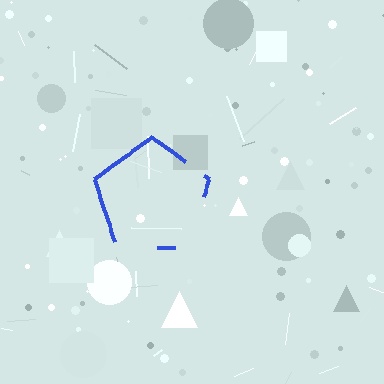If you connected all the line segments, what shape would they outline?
They would outline a pentagon.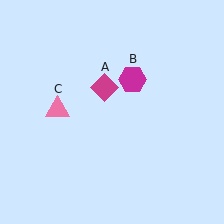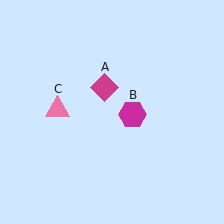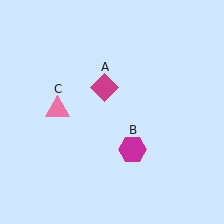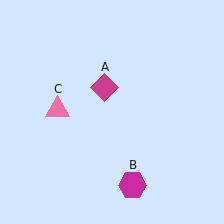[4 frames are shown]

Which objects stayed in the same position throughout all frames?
Magenta diamond (object A) and pink triangle (object C) remained stationary.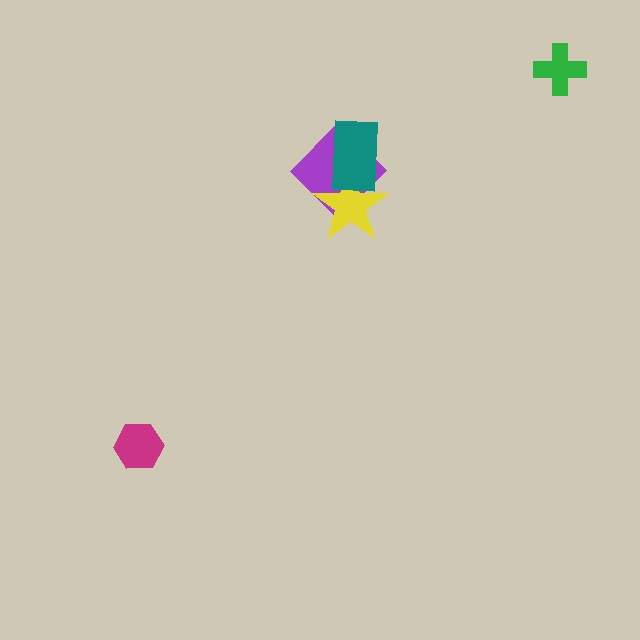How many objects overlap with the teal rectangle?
2 objects overlap with the teal rectangle.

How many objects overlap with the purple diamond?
2 objects overlap with the purple diamond.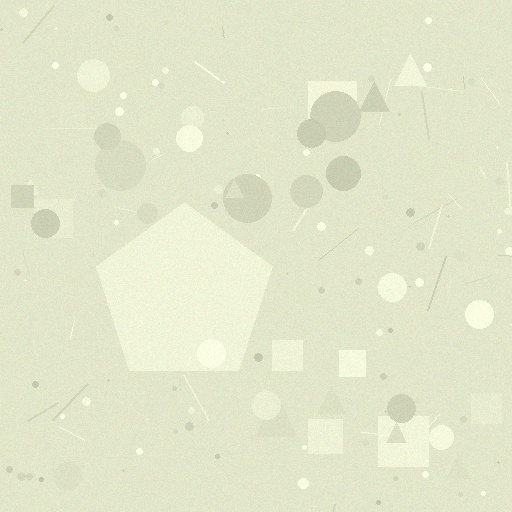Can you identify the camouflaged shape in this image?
The camouflaged shape is a pentagon.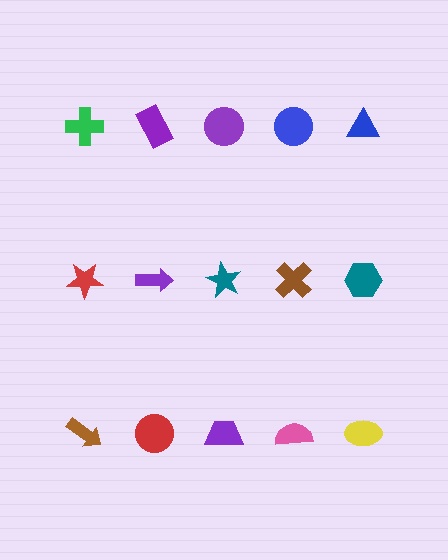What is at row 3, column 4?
A pink semicircle.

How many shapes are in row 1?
5 shapes.